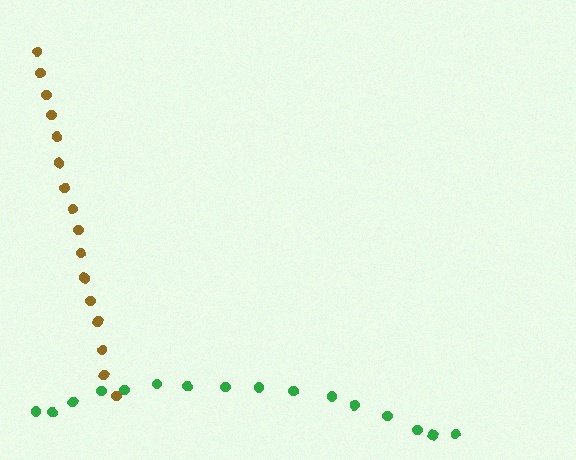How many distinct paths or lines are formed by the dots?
There are 2 distinct paths.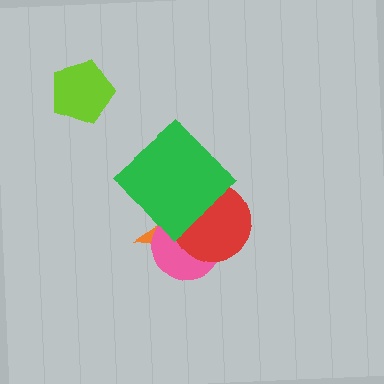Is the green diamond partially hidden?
No, no other shape covers it.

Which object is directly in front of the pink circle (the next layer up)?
The red circle is directly in front of the pink circle.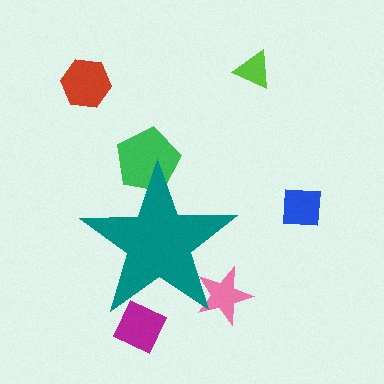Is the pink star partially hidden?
Yes, the pink star is partially hidden behind the teal star.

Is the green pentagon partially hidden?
Yes, the green pentagon is partially hidden behind the teal star.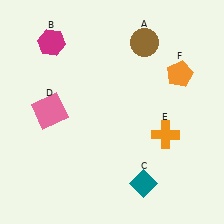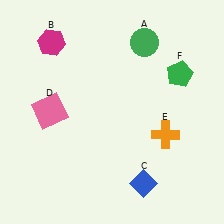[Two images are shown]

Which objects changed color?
A changed from brown to green. C changed from teal to blue. F changed from orange to green.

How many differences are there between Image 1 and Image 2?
There are 3 differences between the two images.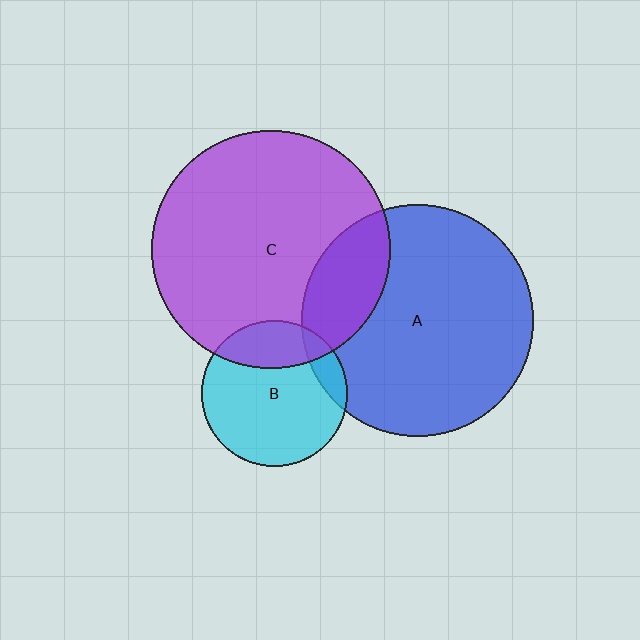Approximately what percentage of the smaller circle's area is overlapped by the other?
Approximately 10%.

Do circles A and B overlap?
Yes.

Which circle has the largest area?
Circle C (purple).